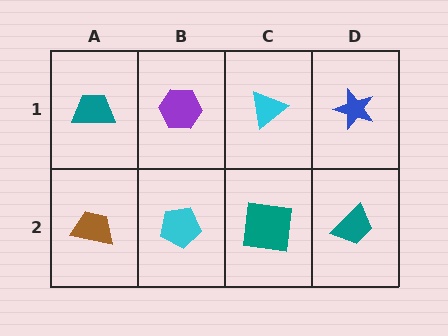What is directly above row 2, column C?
A cyan triangle.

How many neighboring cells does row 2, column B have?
3.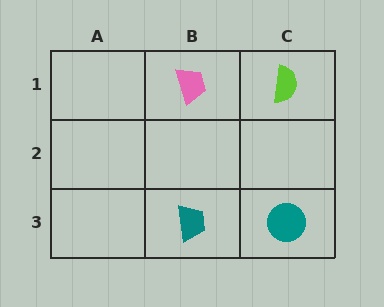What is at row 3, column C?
A teal circle.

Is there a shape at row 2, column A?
No, that cell is empty.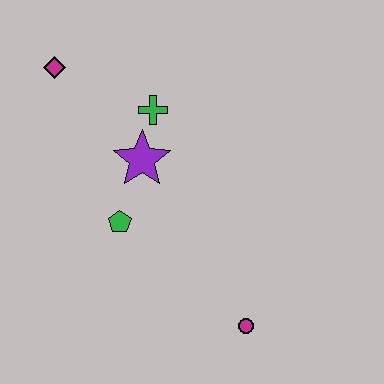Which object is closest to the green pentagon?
The purple star is closest to the green pentagon.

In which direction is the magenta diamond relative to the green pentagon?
The magenta diamond is above the green pentagon.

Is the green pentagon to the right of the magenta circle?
No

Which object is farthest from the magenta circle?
The magenta diamond is farthest from the magenta circle.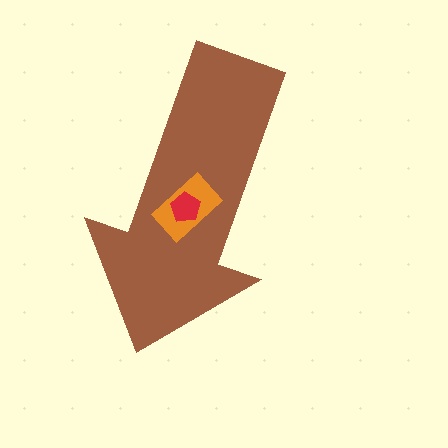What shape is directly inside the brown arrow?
The orange rectangle.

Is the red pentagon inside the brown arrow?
Yes.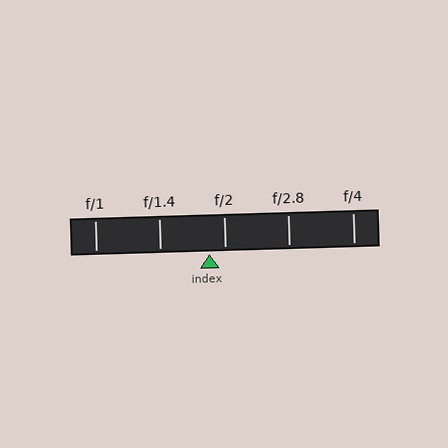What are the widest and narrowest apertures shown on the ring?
The widest aperture shown is f/1 and the narrowest is f/4.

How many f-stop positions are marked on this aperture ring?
There are 5 f-stop positions marked.